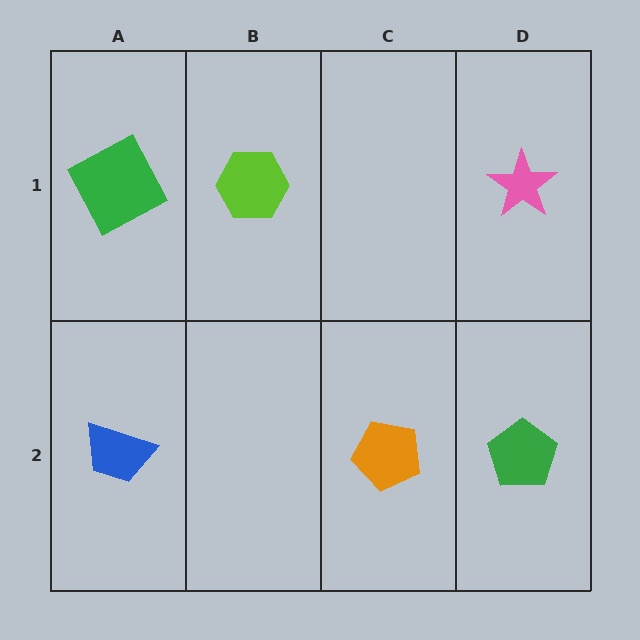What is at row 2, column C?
An orange pentagon.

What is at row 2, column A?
A blue trapezoid.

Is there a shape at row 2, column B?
No, that cell is empty.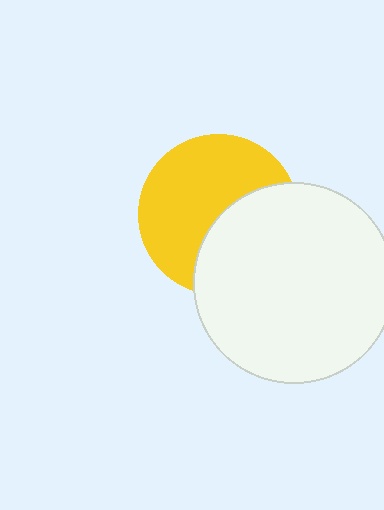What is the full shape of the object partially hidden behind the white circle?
The partially hidden object is a yellow circle.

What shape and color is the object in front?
The object in front is a white circle.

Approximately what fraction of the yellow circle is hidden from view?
Roughly 41% of the yellow circle is hidden behind the white circle.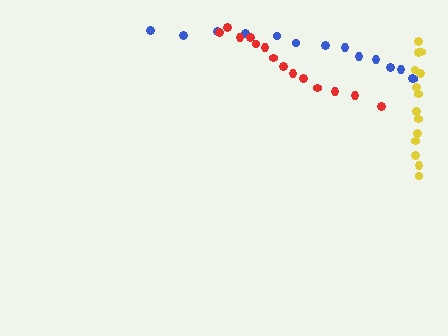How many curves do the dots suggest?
There are 3 distinct paths.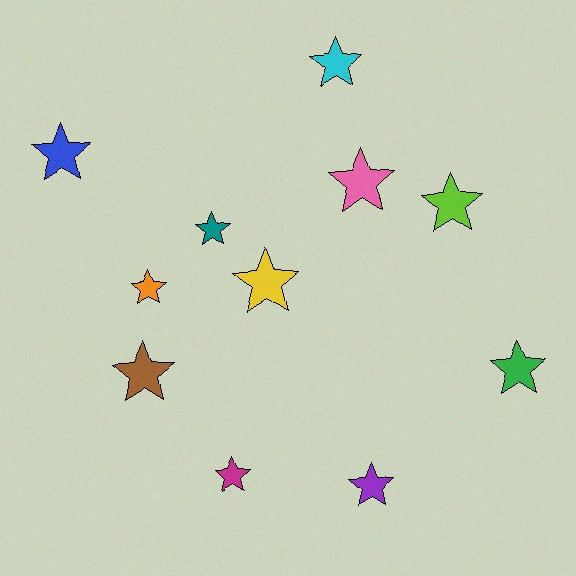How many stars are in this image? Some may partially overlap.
There are 11 stars.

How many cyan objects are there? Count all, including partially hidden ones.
There is 1 cyan object.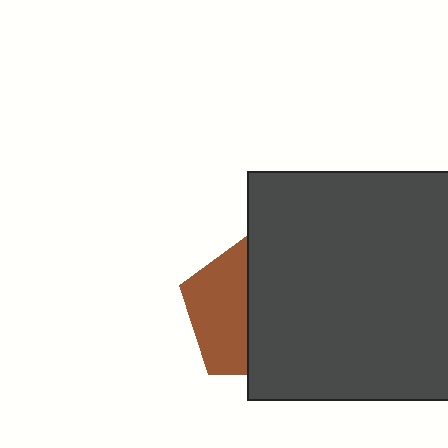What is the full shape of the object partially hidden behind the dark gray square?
The partially hidden object is a brown pentagon.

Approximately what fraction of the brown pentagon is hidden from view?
Roughly 57% of the brown pentagon is hidden behind the dark gray square.